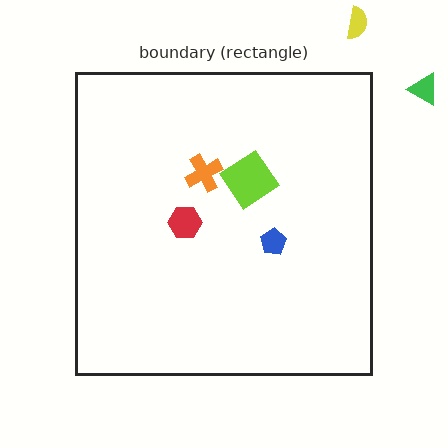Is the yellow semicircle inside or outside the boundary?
Outside.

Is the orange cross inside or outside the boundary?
Inside.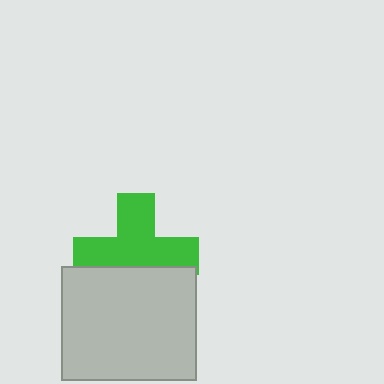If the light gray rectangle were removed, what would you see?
You would see the complete green cross.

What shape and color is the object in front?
The object in front is a light gray rectangle.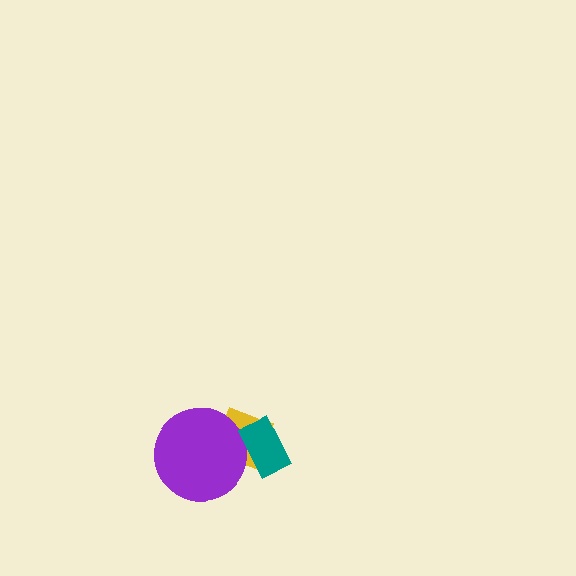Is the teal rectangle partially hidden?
No, no other shape covers it.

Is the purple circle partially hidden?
Yes, it is partially covered by another shape.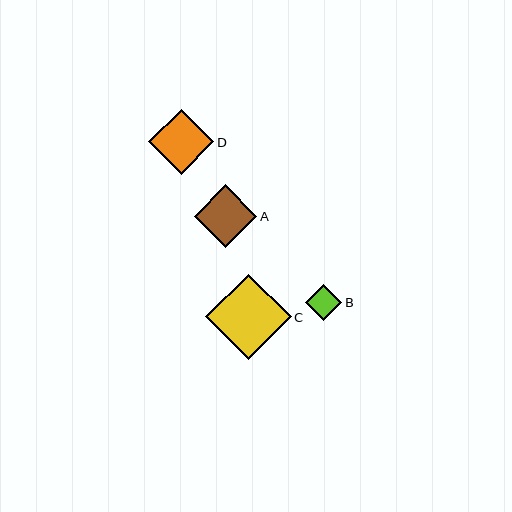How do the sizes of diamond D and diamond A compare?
Diamond D and diamond A are approximately the same size.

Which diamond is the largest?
Diamond C is the largest with a size of approximately 86 pixels.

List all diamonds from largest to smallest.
From largest to smallest: C, D, A, B.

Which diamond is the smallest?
Diamond B is the smallest with a size of approximately 36 pixels.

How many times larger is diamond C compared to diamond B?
Diamond C is approximately 2.4 times the size of diamond B.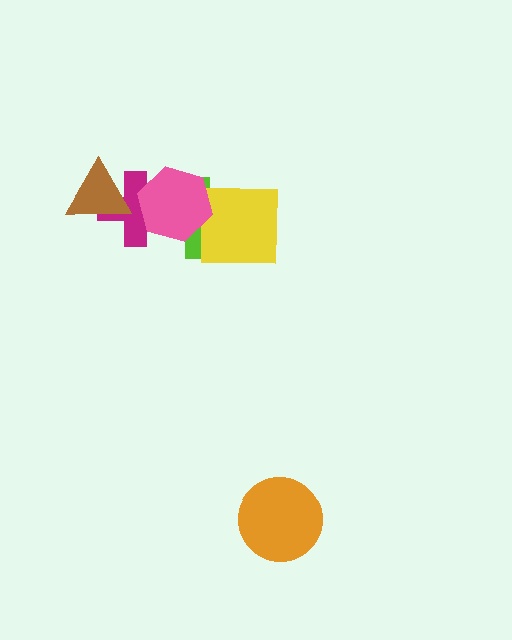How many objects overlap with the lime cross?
3 objects overlap with the lime cross.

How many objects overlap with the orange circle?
0 objects overlap with the orange circle.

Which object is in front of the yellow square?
The pink hexagon is in front of the yellow square.